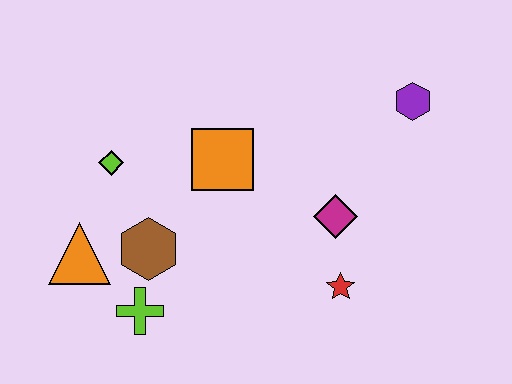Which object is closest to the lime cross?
The brown hexagon is closest to the lime cross.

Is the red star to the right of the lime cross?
Yes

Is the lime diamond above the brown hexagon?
Yes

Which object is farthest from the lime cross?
The purple hexagon is farthest from the lime cross.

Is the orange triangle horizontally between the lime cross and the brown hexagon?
No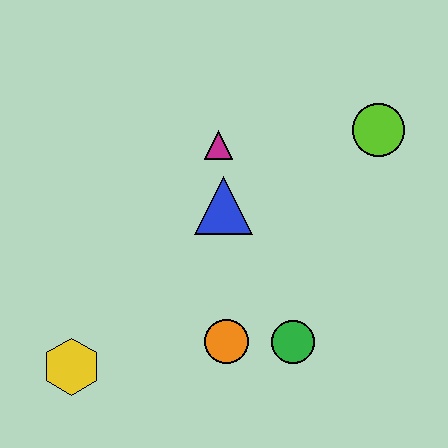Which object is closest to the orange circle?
The green circle is closest to the orange circle.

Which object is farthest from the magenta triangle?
The yellow hexagon is farthest from the magenta triangle.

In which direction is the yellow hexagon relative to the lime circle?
The yellow hexagon is to the left of the lime circle.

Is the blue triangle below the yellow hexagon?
No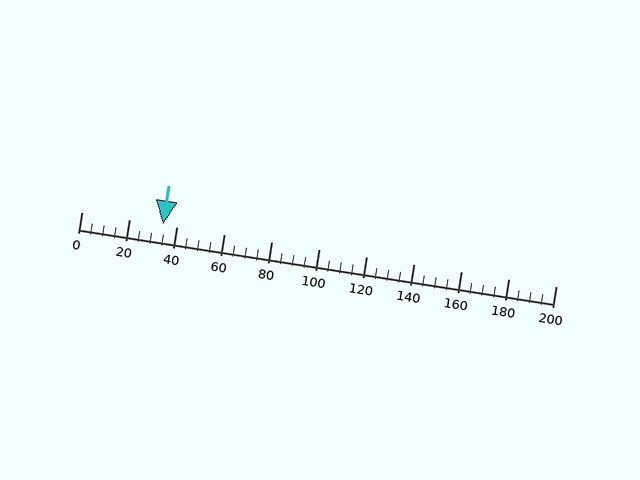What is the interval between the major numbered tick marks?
The major tick marks are spaced 20 units apart.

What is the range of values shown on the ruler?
The ruler shows values from 0 to 200.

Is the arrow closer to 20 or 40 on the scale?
The arrow is closer to 40.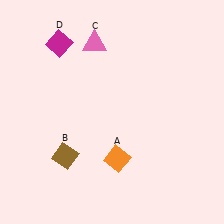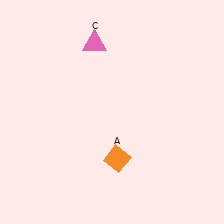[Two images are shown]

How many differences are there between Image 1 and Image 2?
There are 2 differences between the two images.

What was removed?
The magenta diamond (D), the brown diamond (B) were removed in Image 2.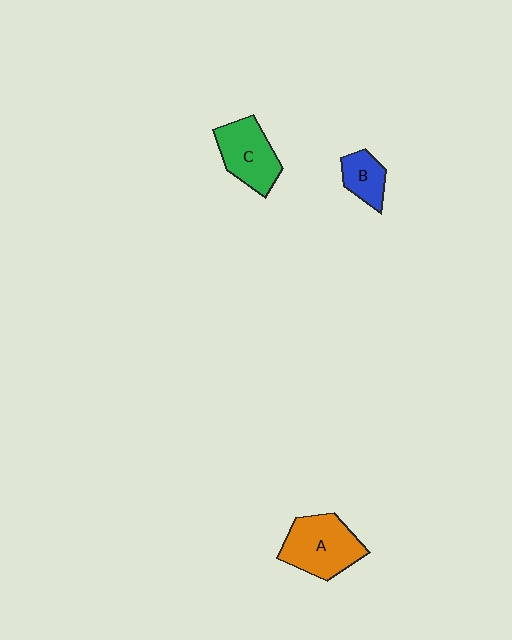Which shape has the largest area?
Shape A (orange).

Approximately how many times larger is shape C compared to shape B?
Approximately 1.7 times.